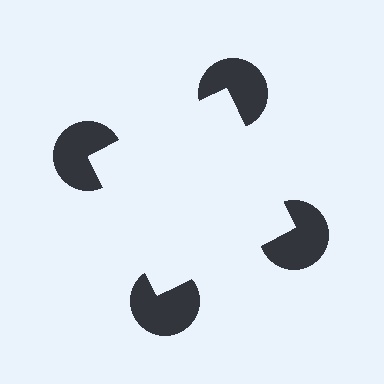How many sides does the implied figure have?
4 sides.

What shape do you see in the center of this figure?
An illusory square — its edges are inferred from the aligned wedge cuts in the pac-man discs, not physically drawn.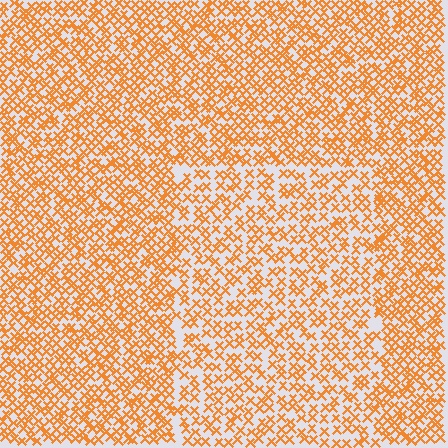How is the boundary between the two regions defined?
The boundary is defined by a change in element density (approximately 1.5x ratio). All elements are the same color, size, and shape.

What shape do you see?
I see a rectangle.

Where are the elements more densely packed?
The elements are more densely packed outside the rectangle boundary.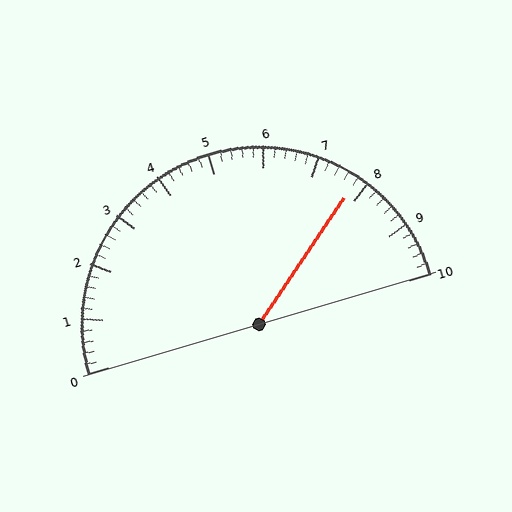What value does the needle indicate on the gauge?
The needle indicates approximately 7.8.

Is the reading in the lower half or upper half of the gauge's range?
The reading is in the upper half of the range (0 to 10).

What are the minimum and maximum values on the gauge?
The gauge ranges from 0 to 10.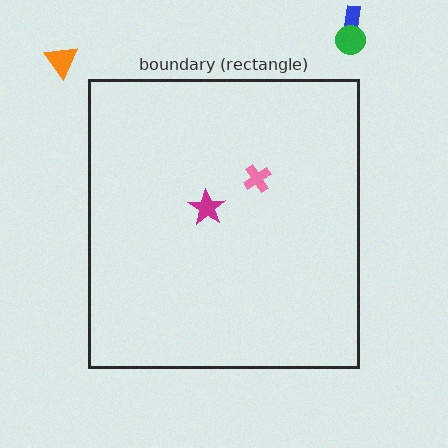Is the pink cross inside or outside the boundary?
Inside.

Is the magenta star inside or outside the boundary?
Inside.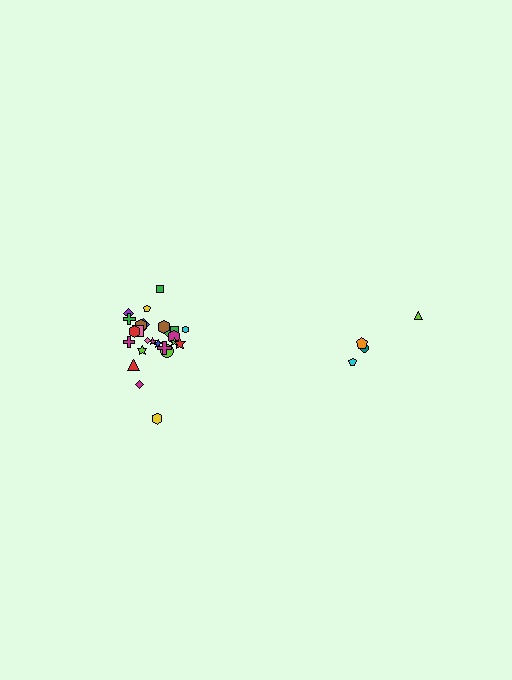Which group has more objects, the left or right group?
The left group.